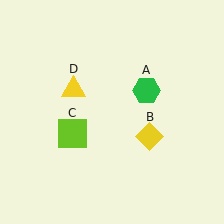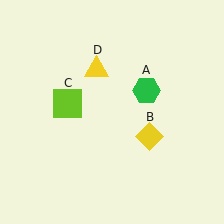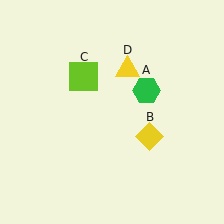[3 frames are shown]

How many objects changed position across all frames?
2 objects changed position: lime square (object C), yellow triangle (object D).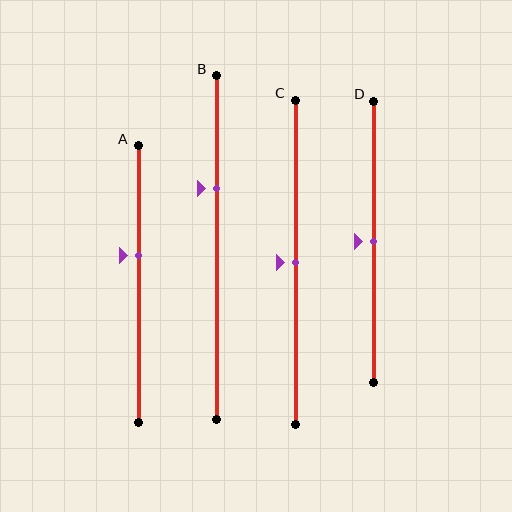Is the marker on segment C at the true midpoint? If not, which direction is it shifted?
Yes, the marker on segment C is at the true midpoint.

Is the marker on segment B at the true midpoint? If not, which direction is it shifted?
No, the marker on segment B is shifted upward by about 17% of the segment length.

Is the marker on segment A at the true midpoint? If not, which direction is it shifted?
No, the marker on segment A is shifted upward by about 10% of the segment length.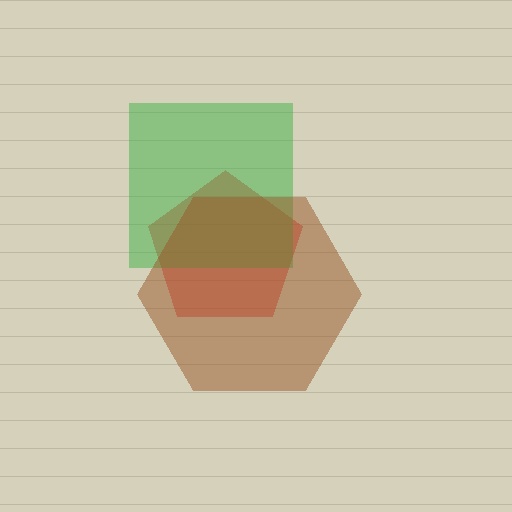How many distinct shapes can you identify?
There are 3 distinct shapes: a red pentagon, a green square, a brown hexagon.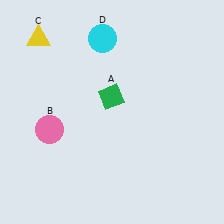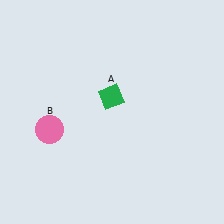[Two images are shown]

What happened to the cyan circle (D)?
The cyan circle (D) was removed in Image 2. It was in the top-left area of Image 1.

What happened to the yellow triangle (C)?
The yellow triangle (C) was removed in Image 2. It was in the top-left area of Image 1.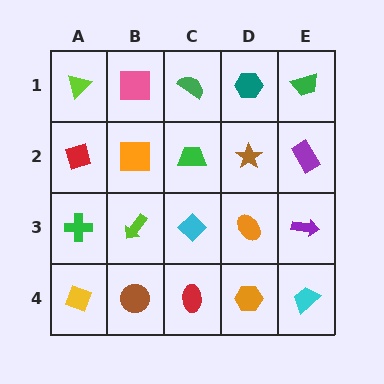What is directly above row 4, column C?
A cyan diamond.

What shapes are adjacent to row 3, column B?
An orange square (row 2, column B), a brown circle (row 4, column B), a green cross (row 3, column A), a cyan diamond (row 3, column C).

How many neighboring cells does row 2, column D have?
4.